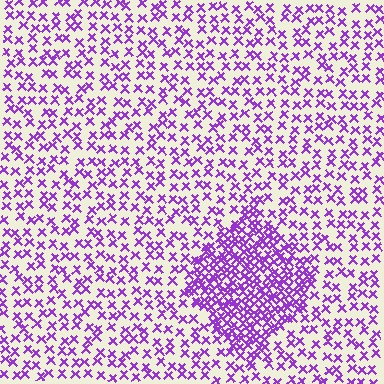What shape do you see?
I see a diamond.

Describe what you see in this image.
The image contains small purple elements arranged at two different densities. A diamond-shaped region is visible where the elements are more densely packed than the surrounding area.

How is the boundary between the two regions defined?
The boundary is defined by a change in element density (approximately 2.4x ratio). All elements are the same color, size, and shape.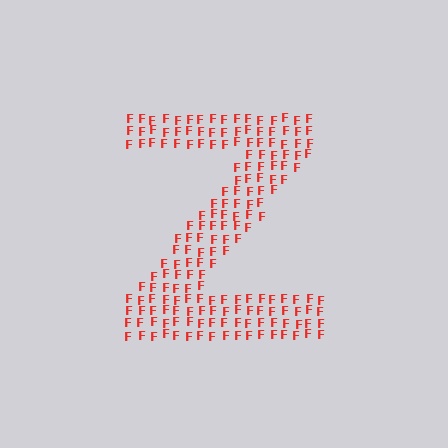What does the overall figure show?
The overall figure shows the letter Z.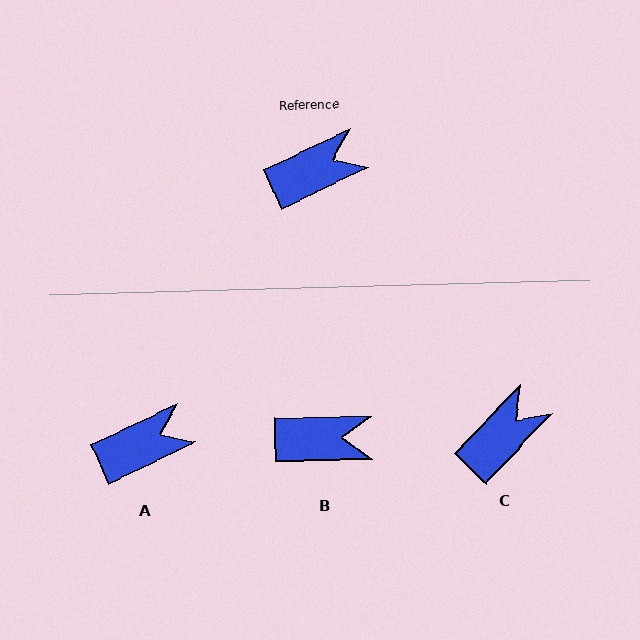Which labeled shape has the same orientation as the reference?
A.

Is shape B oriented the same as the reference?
No, it is off by about 24 degrees.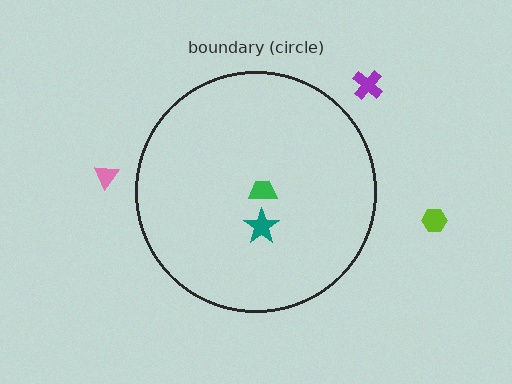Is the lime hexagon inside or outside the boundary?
Outside.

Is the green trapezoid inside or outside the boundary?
Inside.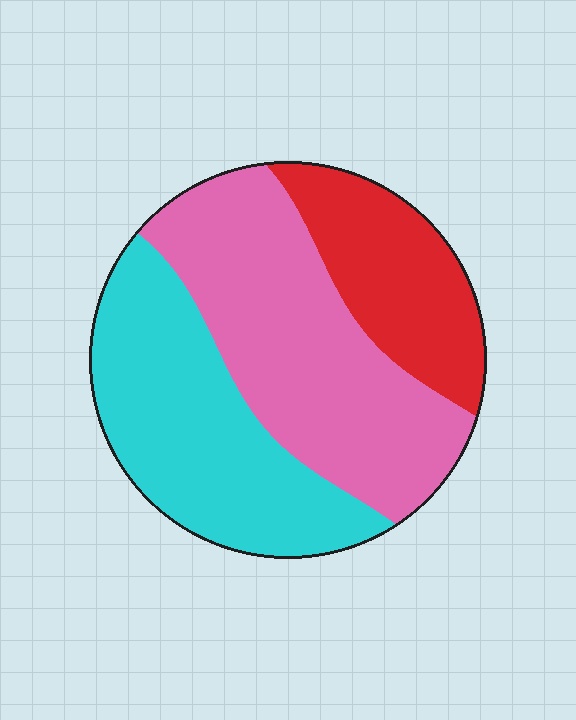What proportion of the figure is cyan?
Cyan takes up about three eighths (3/8) of the figure.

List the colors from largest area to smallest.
From largest to smallest: pink, cyan, red.